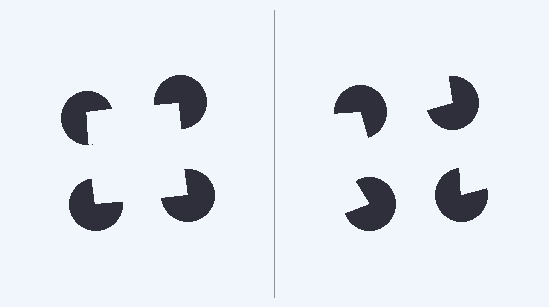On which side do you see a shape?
An illusory square appears on the left side. On the right side the wedge cuts are rotated, so no coherent shape forms.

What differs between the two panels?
The pac-man discs are positioned identically on both sides; only the wedge orientations differ. On the left they align to a square; on the right they are misaligned.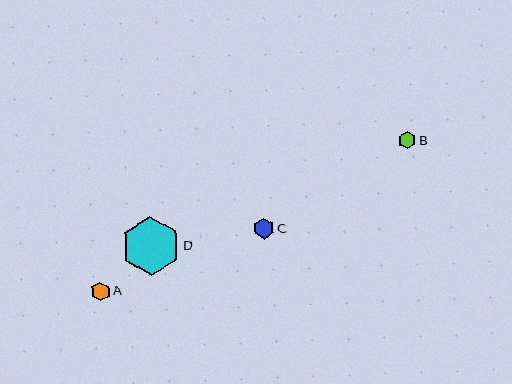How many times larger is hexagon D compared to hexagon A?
Hexagon D is approximately 3.1 times the size of hexagon A.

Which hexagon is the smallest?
Hexagon B is the smallest with a size of approximately 18 pixels.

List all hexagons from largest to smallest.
From largest to smallest: D, C, A, B.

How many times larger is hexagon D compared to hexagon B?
Hexagon D is approximately 3.3 times the size of hexagon B.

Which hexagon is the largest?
Hexagon D is the largest with a size of approximately 59 pixels.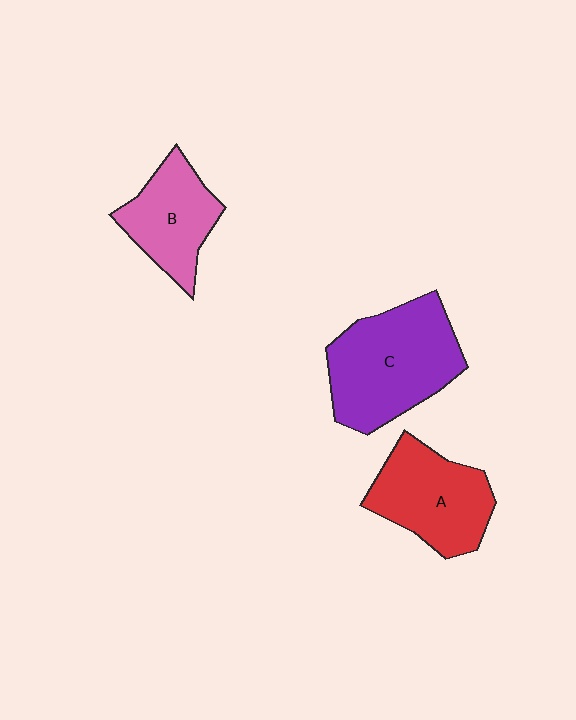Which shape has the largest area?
Shape C (purple).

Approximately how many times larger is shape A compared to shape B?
Approximately 1.2 times.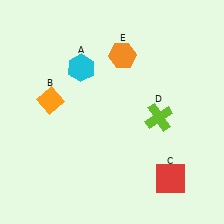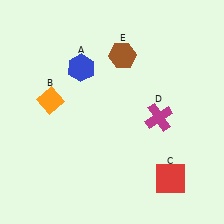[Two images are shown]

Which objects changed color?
A changed from cyan to blue. D changed from lime to magenta. E changed from orange to brown.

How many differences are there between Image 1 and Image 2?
There are 3 differences between the two images.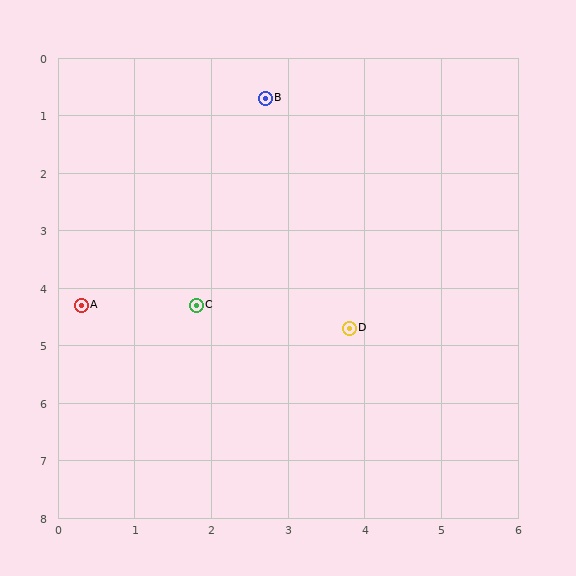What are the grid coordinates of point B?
Point B is at approximately (2.7, 0.7).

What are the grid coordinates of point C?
Point C is at approximately (1.8, 4.3).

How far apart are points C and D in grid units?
Points C and D are about 2.0 grid units apart.